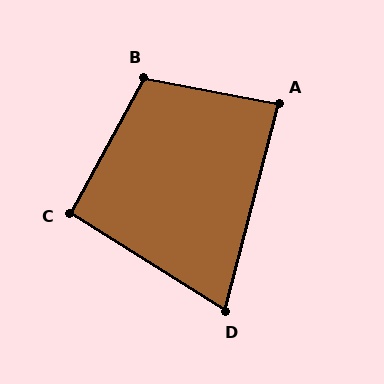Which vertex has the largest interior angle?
B, at approximately 108 degrees.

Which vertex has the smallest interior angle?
D, at approximately 72 degrees.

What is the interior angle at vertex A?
Approximately 86 degrees (approximately right).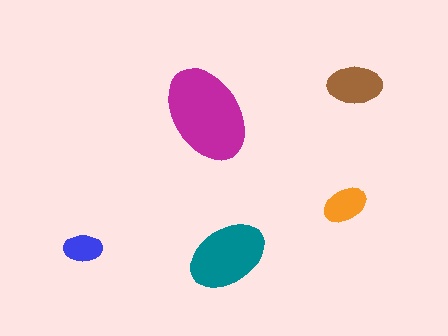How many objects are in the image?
There are 5 objects in the image.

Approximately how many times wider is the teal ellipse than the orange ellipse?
About 2 times wider.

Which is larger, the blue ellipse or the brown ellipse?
The brown one.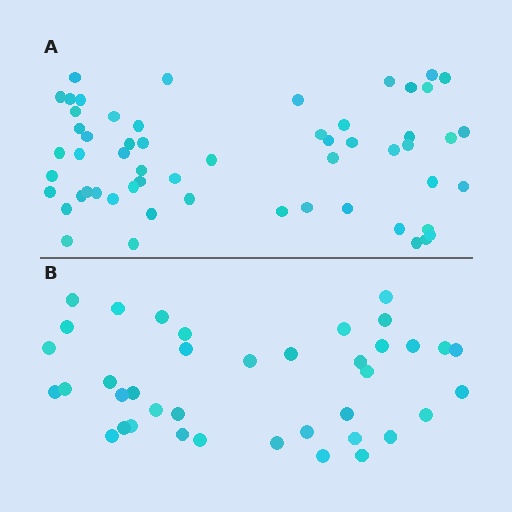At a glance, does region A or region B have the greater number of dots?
Region A (the top region) has more dots.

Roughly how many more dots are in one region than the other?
Region A has approximately 20 more dots than region B.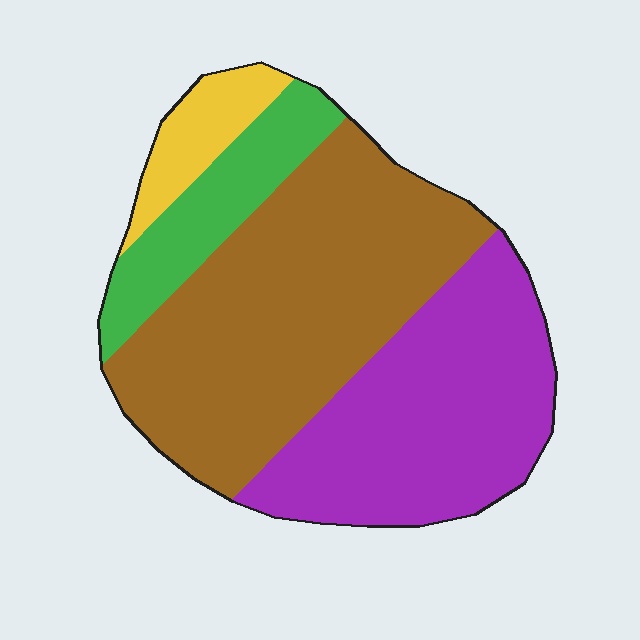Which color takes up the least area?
Yellow, at roughly 5%.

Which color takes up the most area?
Brown, at roughly 45%.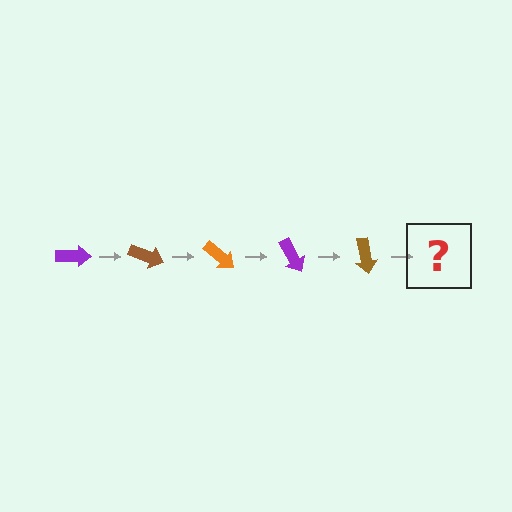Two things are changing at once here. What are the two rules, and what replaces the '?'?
The two rules are that it rotates 20 degrees each step and the color cycles through purple, brown, and orange. The '?' should be an orange arrow, rotated 100 degrees from the start.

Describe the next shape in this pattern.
It should be an orange arrow, rotated 100 degrees from the start.